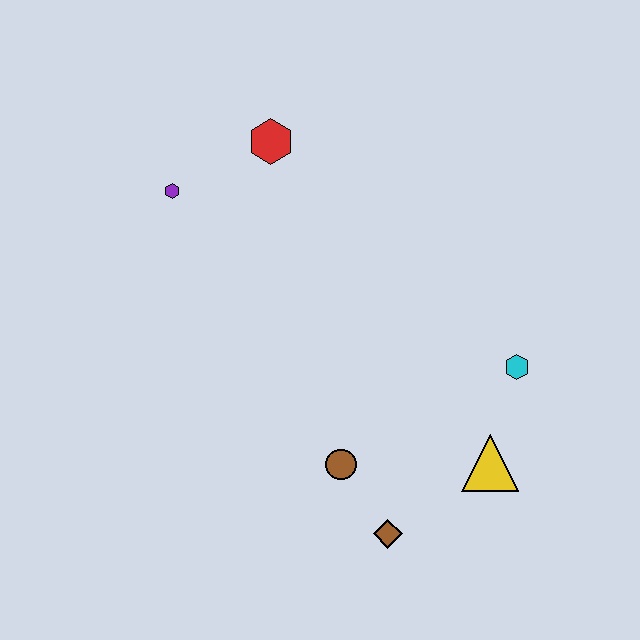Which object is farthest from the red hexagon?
The brown diamond is farthest from the red hexagon.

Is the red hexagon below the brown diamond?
No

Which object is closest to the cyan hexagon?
The yellow triangle is closest to the cyan hexagon.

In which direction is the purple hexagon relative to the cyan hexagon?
The purple hexagon is to the left of the cyan hexagon.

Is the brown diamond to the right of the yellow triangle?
No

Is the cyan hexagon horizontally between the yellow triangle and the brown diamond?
No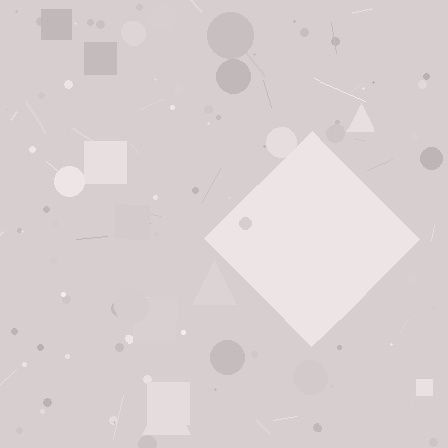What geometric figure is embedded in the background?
A diamond is embedded in the background.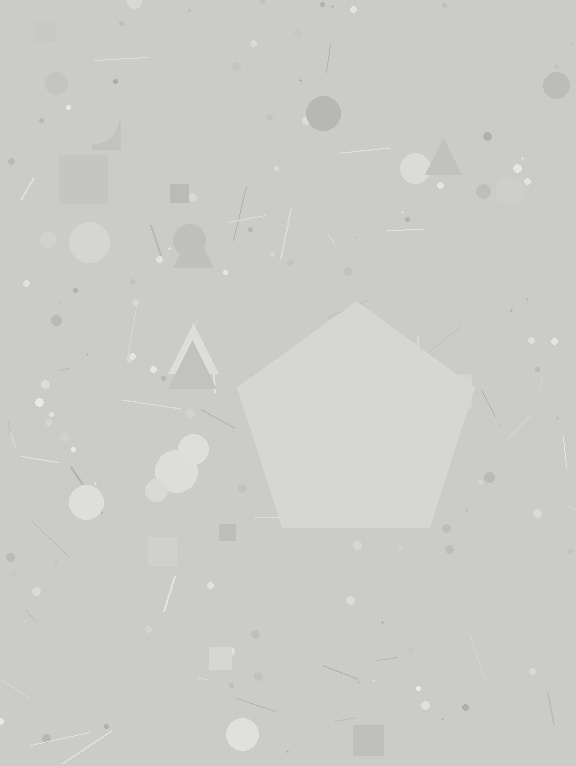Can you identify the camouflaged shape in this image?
The camouflaged shape is a pentagon.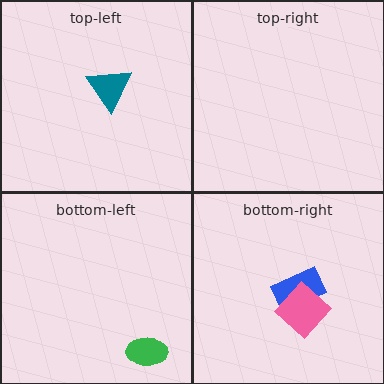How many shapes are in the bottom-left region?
1.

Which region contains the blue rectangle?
The bottom-right region.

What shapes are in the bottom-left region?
The green ellipse.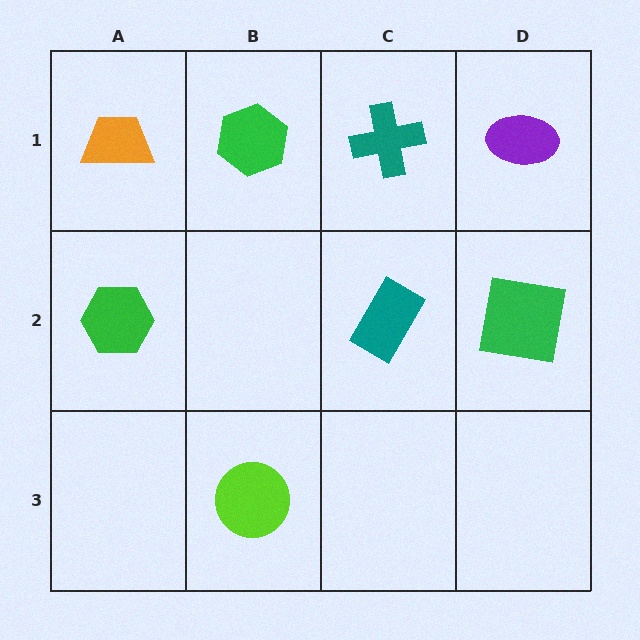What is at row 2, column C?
A teal rectangle.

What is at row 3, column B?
A lime circle.